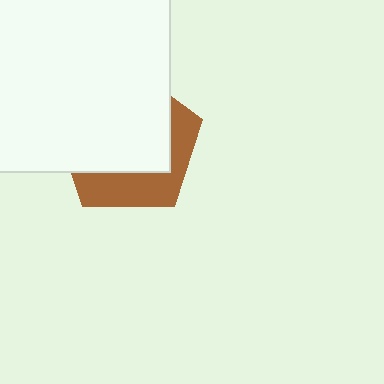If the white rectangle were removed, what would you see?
You would see the complete brown pentagon.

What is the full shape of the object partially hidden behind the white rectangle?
The partially hidden object is a brown pentagon.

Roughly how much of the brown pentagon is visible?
A small part of it is visible (roughly 35%).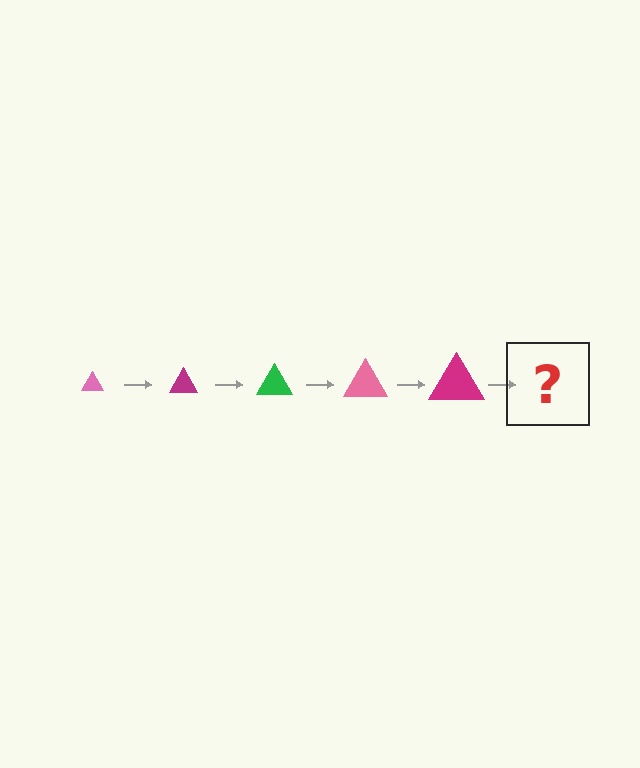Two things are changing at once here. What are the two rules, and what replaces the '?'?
The two rules are that the triangle grows larger each step and the color cycles through pink, magenta, and green. The '?' should be a green triangle, larger than the previous one.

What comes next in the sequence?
The next element should be a green triangle, larger than the previous one.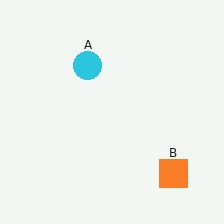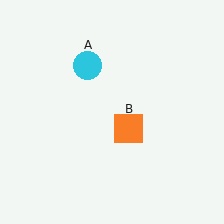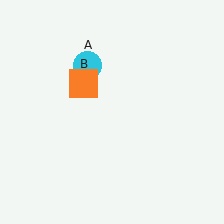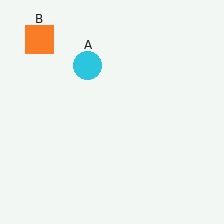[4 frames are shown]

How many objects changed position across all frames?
1 object changed position: orange square (object B).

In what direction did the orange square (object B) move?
The orange square (object B) moved up and to the left.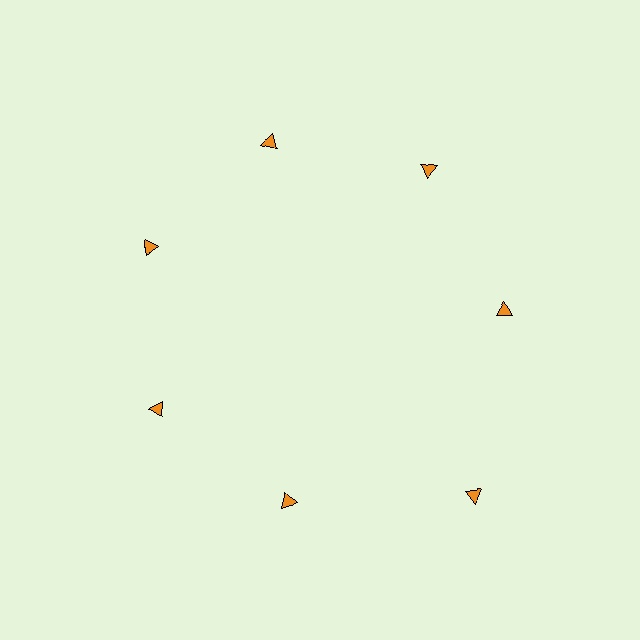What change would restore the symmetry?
The symmetry would be restored by moving it inward, back onto the ring so that all 7 triangles sit at equal angles and equal distance from the center.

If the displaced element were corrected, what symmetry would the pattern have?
It would have 7-fold rotational symmetry — the pattern would map onto itself every 51 degrees.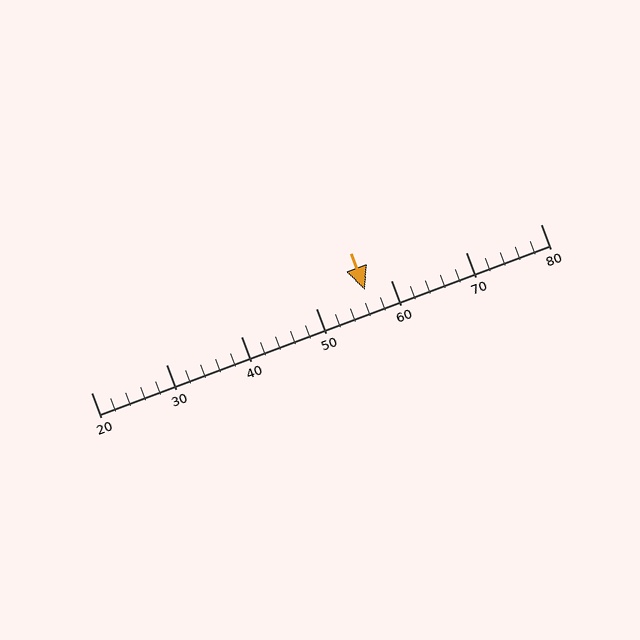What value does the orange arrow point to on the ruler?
The orange arrow points to approximately 57.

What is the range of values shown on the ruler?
The ruler shows values from 20 to 80.